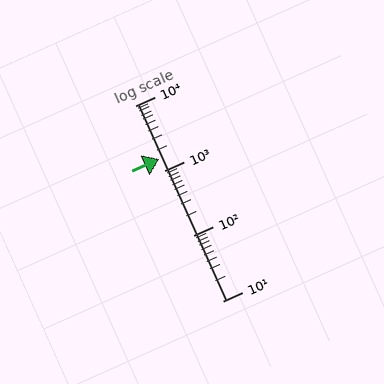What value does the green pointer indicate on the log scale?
The pointer indicates approximately 1500.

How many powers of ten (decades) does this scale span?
The scale spans 3 decades, from 10 to 10000.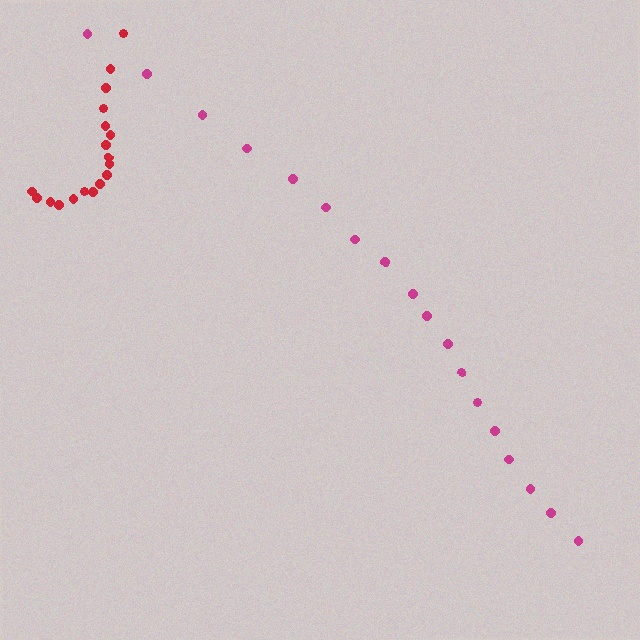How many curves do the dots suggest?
There are 2 distinct paths.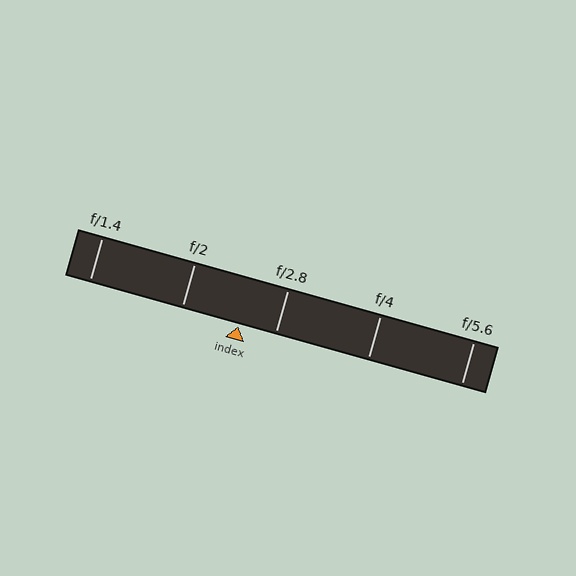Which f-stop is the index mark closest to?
The index mark is closest to f/2.8.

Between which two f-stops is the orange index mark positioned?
The index mark is between f/2 and f/2.8.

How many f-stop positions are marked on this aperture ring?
There are 5 f-stop positions marked.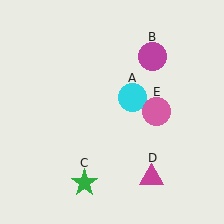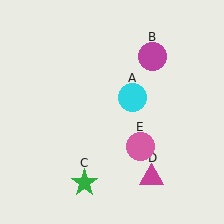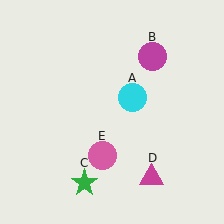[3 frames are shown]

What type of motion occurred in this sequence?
The pink circle (object E) rotated clockwise around the center of the scene.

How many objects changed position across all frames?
1 object changed position: pink circle (object E).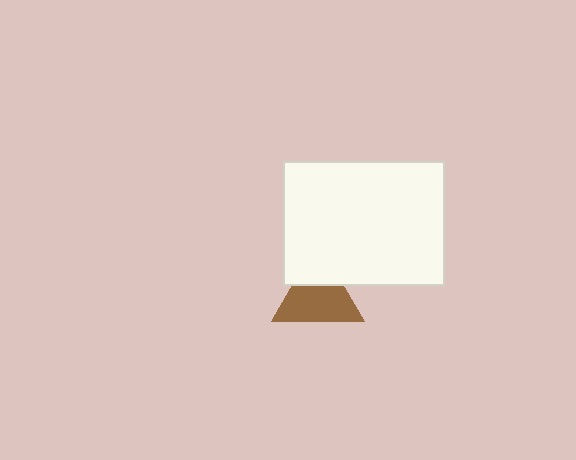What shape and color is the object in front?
The object in front is a white rectangle.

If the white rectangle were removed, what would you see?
You would see the complete brown triangle.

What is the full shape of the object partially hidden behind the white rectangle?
The partially hidden object is a brown triangle.